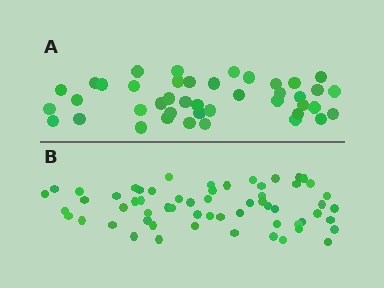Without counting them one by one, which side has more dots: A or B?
Region B (the bottom region) has more dots.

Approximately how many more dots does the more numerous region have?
Region B has approximately 20 more dots than region A.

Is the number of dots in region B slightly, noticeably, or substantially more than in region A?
Region B has noticeably more, but not dramatically so. The ratio is roughly 1.4 to 1.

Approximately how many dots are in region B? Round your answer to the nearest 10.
About 60 dots.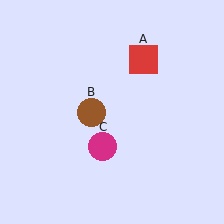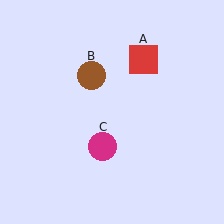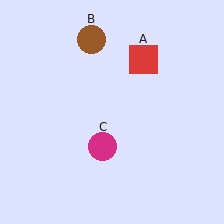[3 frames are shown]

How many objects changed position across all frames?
1 object changed position: brown circle (object B).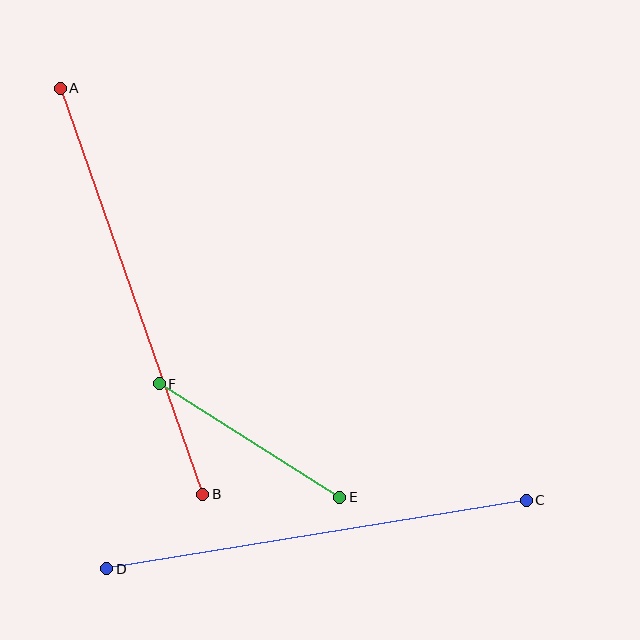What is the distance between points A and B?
The distance is approximately 430 pixels.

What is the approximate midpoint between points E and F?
The midpoint is at approximately (250, 440) pixels.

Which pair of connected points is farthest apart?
Points A and B are farthest apart.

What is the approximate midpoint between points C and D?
The midpoint is at approximately (317, 535) pixels.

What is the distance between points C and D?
The distance is approximately 425 pixels.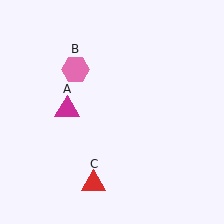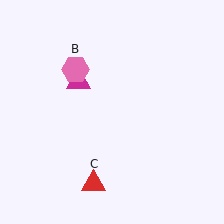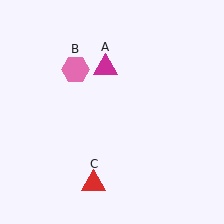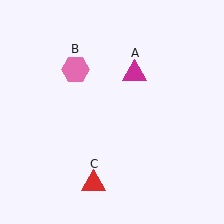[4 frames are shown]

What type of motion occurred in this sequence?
The magenta triangle (object A) rotated clockwise around the center of the scene.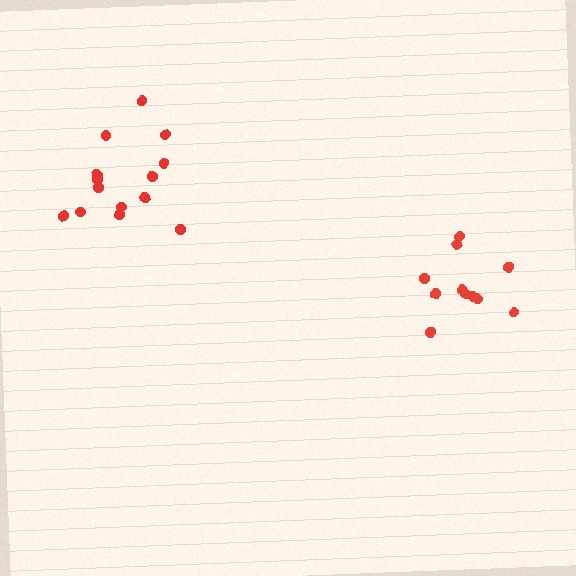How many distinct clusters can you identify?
There are 2 distinct clusters.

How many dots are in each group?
Group 1: 14 dots, Group 2: 11 dots (25 total).